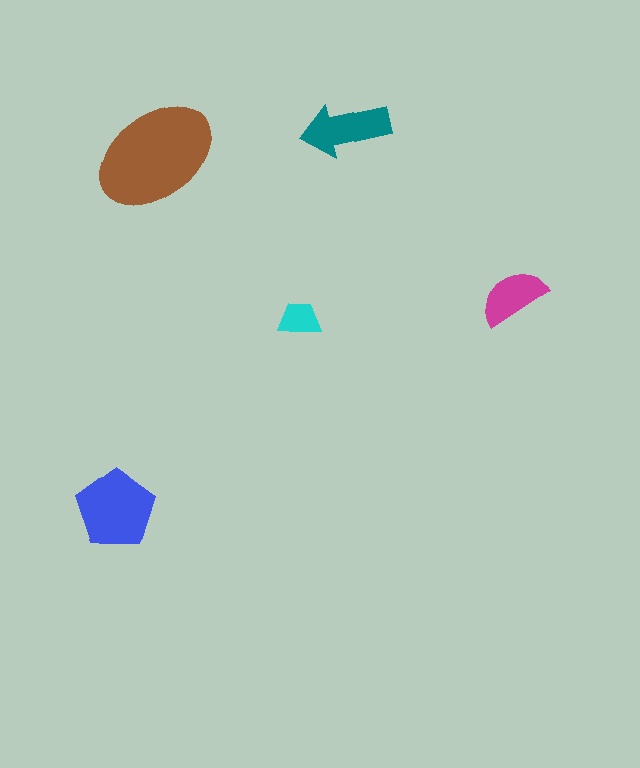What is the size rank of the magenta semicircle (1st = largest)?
4th.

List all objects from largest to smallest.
The brown ellipse, the blue pentagon, the teal arrow, the magenta semicircle, the cyan trapezoid.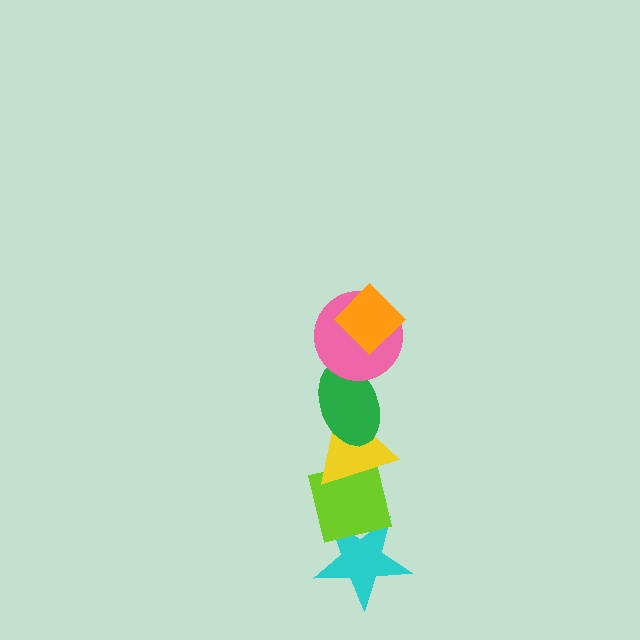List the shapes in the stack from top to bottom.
From top to bottom: the orange diamond, the pink circle, the green ellipse, the yellow triangle, the lime square, the cyan star.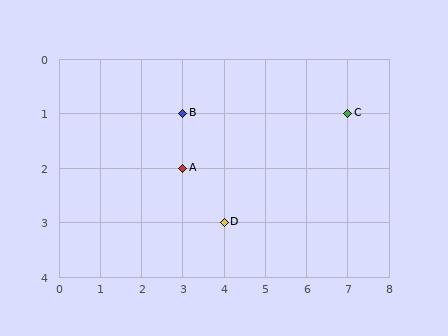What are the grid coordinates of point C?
Point C is at grid coordinates (7, 1).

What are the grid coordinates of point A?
Point A is at grid coordinates (3, 2).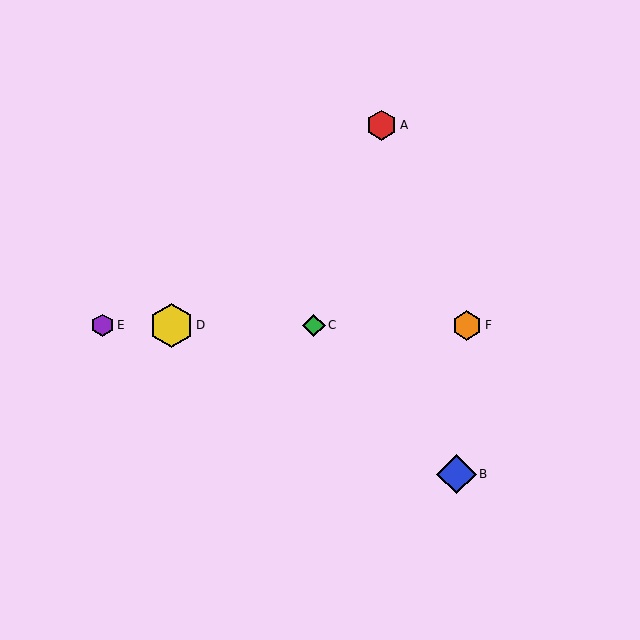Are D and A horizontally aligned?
No, D is at y≈325 and A is at y≈125.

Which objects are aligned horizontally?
Objects C, D, E, F are aligned horizontally.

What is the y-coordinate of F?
Object F is at y≈325.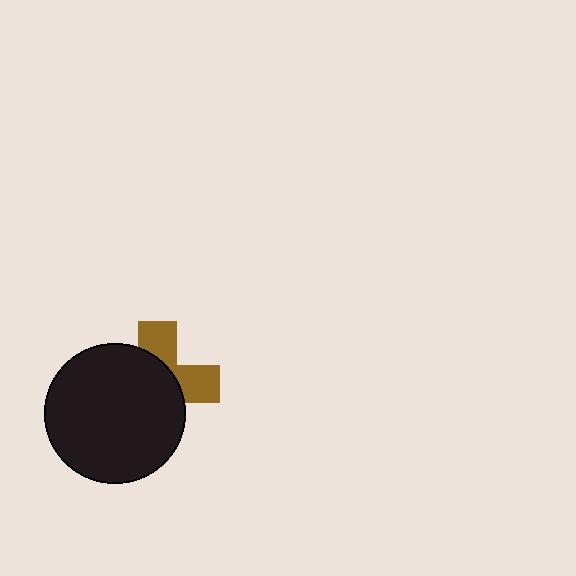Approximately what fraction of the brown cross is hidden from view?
Roughly 63% of the brown cross is hidden behind the black circle.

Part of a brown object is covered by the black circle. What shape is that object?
It is a cross.